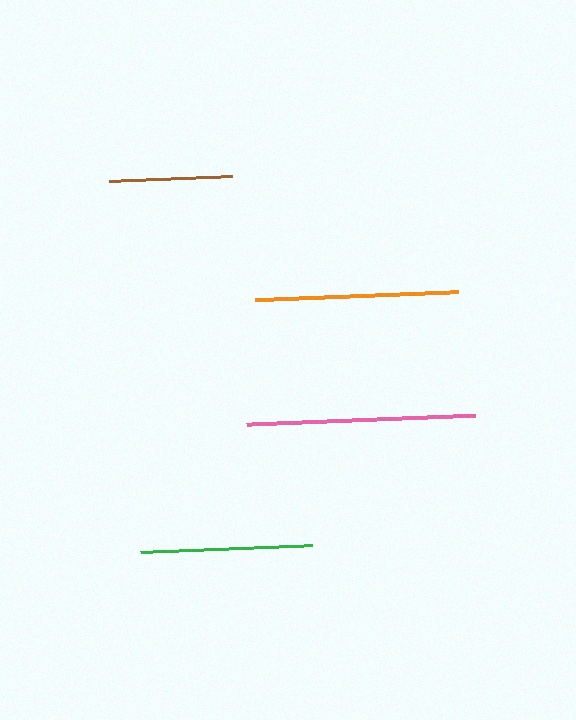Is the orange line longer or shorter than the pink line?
The pink line is longer than the orange line.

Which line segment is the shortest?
The brown line is the shortest at approximately 124 pixels.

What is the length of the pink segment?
The pink segment is approximately 229 pixels long.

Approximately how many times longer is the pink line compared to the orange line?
The pink line is approximately 1.1 times the length of the orange line.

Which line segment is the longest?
The pink line is the longest at approximately 229 pixels.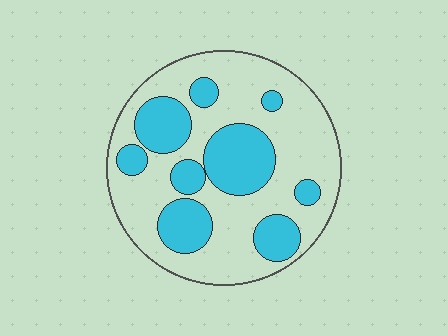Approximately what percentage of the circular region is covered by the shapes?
Approximately 35%.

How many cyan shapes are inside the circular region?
9.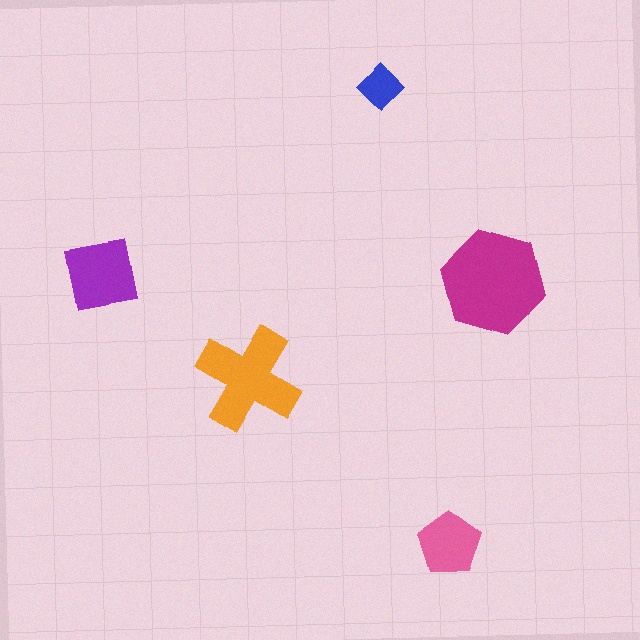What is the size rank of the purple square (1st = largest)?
3rd.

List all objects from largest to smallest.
The magenta hexagon, the orange cross, the purple square, the pink pentagon, the blue diamond.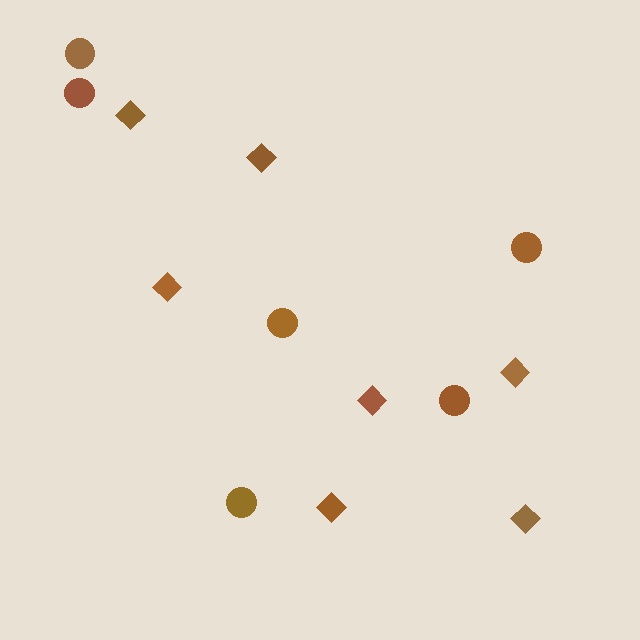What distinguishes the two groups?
There are 2 groups: one group of diamonds (7) and one group of circles (6).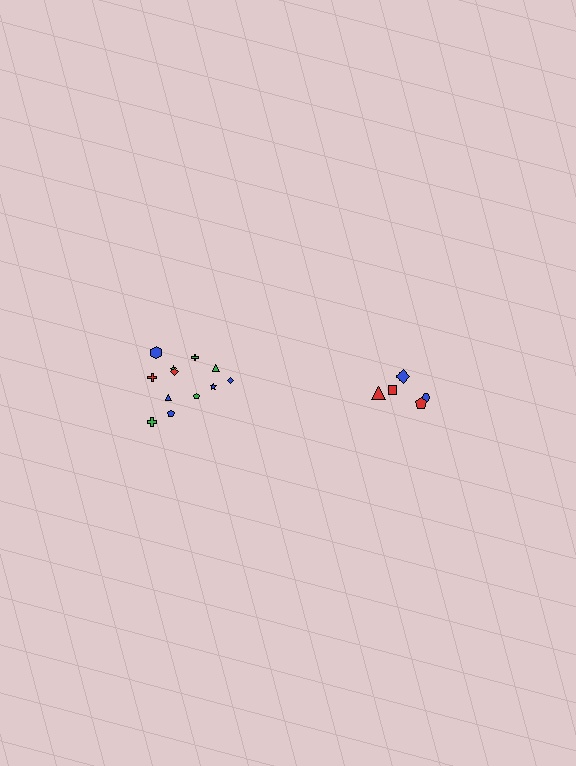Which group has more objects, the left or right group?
The left group.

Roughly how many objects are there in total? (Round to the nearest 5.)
Roughly 20 objects in total.